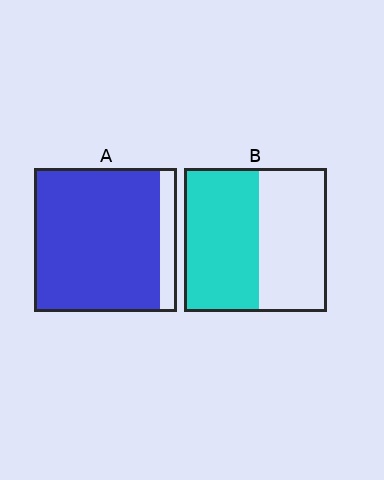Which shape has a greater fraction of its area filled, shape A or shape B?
Shape A.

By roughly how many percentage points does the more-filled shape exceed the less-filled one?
By roughly 35 percentage points (A over B).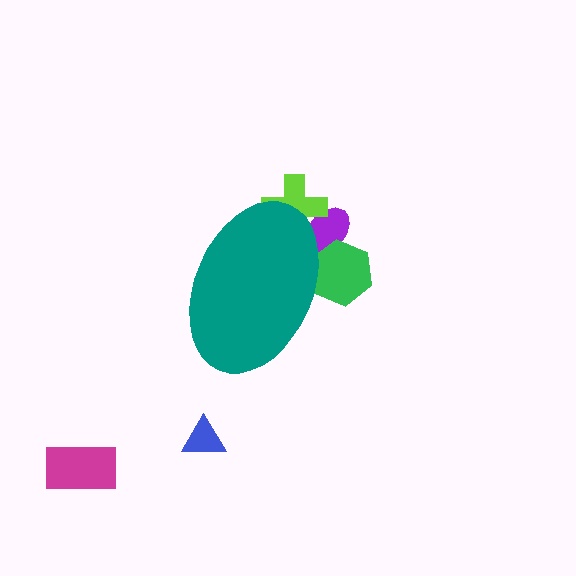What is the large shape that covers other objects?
A teal ellipse.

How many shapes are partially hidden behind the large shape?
3 shapes are partially hidden.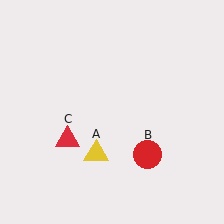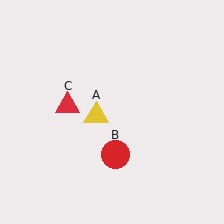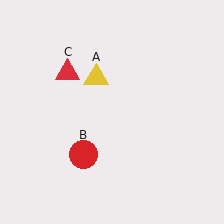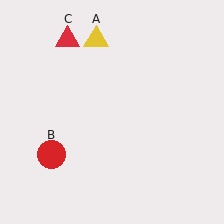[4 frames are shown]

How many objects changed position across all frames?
3 objects changed position: yellow triangle (object A), red circle (object B), red triangle (object C).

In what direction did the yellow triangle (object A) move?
The yellow triangle (object A) moved up.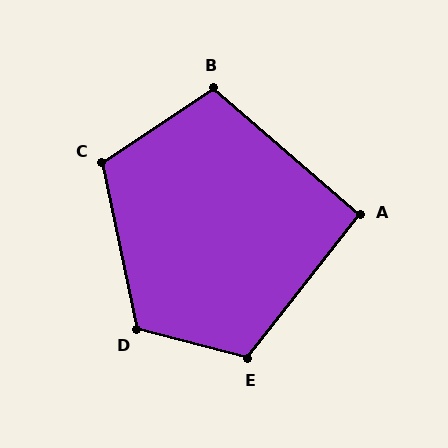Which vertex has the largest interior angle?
D, at approximately 117 degrees.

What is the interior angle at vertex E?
Approximately 113 degrees (obtuse).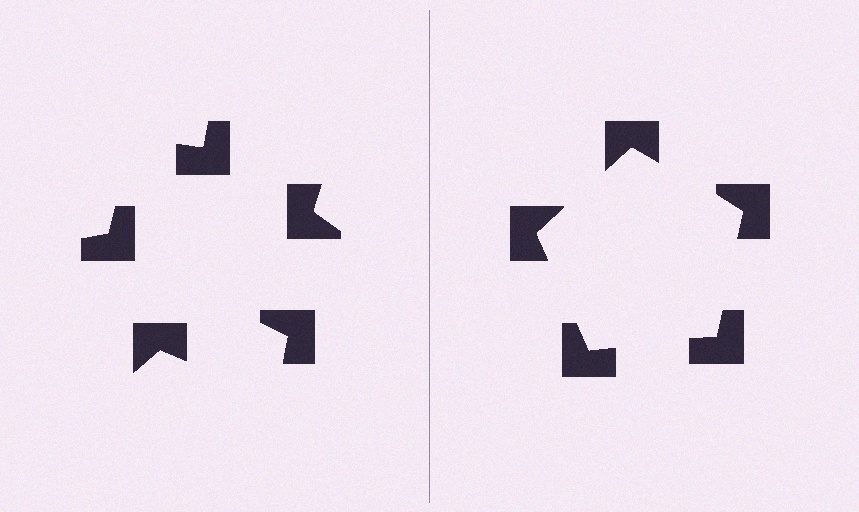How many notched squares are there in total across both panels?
10 — 5 on each side.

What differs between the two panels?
The notched squares are positioned identically on both sides; only the wedge orientations differ. On the right they align to a pentagon; on the left they are misaligned.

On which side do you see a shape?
An illusory pentagon appears on the right side. On the left side the wedge cuts are rotated, so no coherent shape forms.